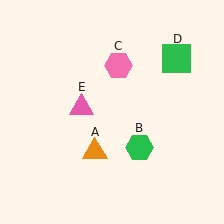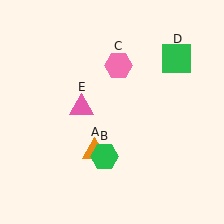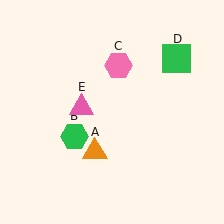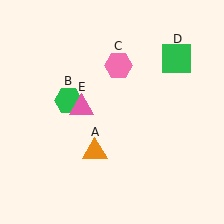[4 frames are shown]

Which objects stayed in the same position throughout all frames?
Orange triangle (object A) and pink hexagon (object C) and green square (object D) and pink triangle (object E) remained stationary.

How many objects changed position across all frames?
1 object changed position: green hexagon (object B).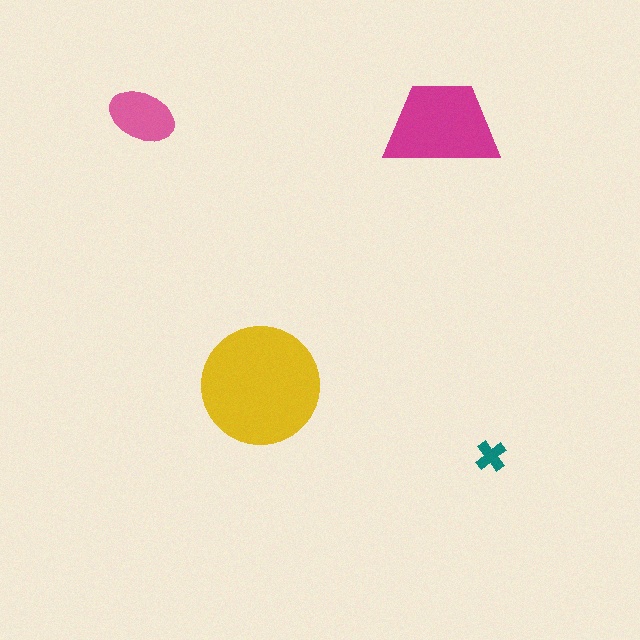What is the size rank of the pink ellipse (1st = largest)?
3rd.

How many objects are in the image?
There are 4 objects in the image.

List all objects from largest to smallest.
The yellow circle, the magenta trapezoid, the pink ellipse, the teal cross.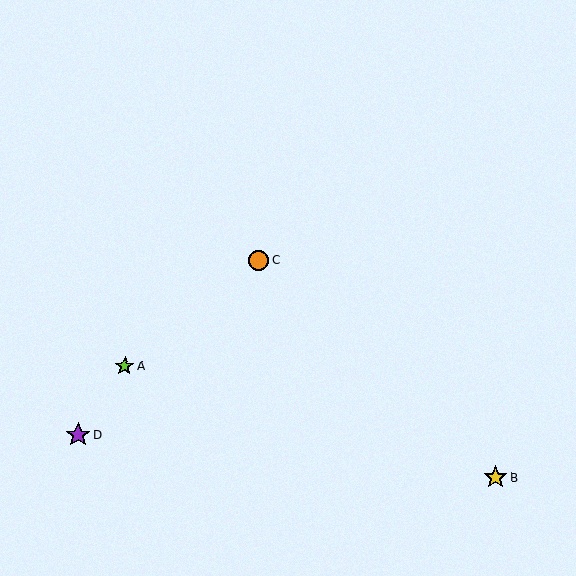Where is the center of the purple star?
The center of the purple star is at (78, 434).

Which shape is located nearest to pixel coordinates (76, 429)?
The purple star (labeled D) at (78, 434) is nearest to that location.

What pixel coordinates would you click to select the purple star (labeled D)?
Click at (78, 434) to select the purple star D.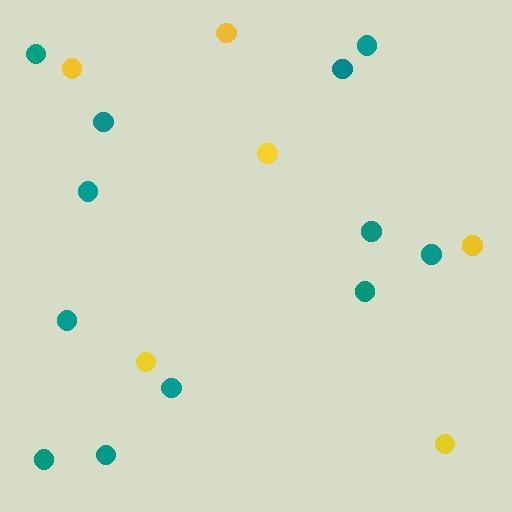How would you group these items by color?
There are 2 groups: one group of yellow circles (6) and one group of teal circles (12).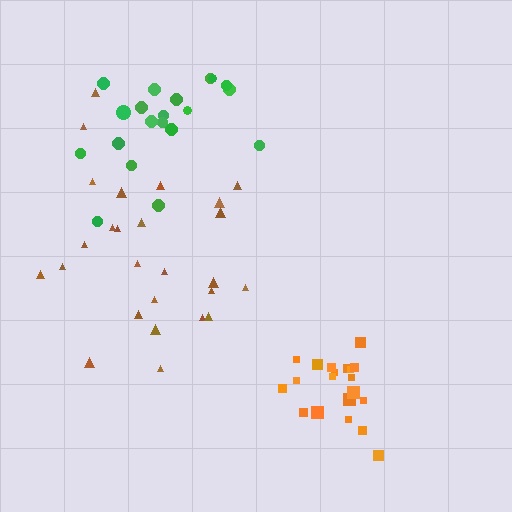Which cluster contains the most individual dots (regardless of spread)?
Brown (26).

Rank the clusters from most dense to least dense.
orange, green, brown.